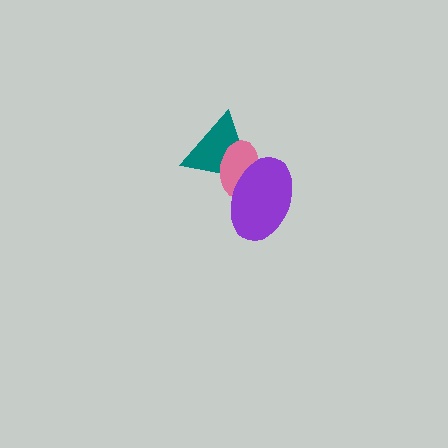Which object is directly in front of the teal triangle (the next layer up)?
The pink ellipse is directly in front of the teal triangle.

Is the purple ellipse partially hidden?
No, no other shape covers it.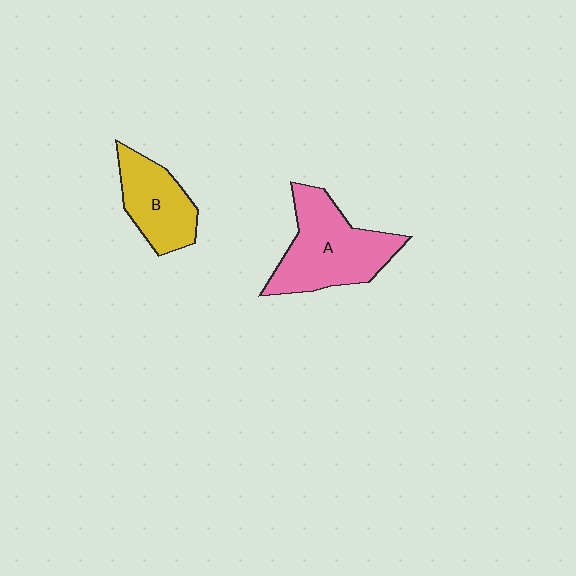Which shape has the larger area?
Shape A (pink).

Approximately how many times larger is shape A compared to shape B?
Approximately 1.5 times.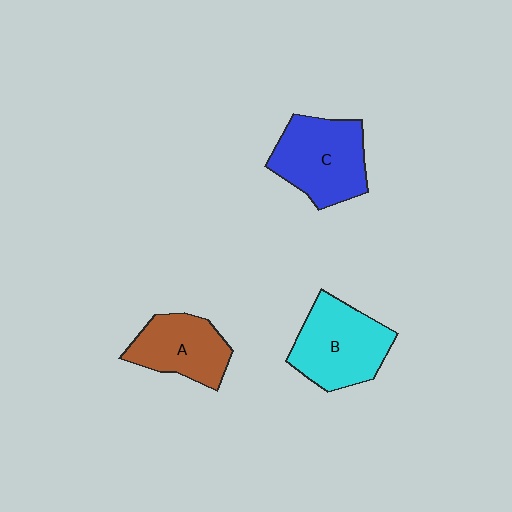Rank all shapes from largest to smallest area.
From largest to smallest: C (blue), B (cyan), A (brown).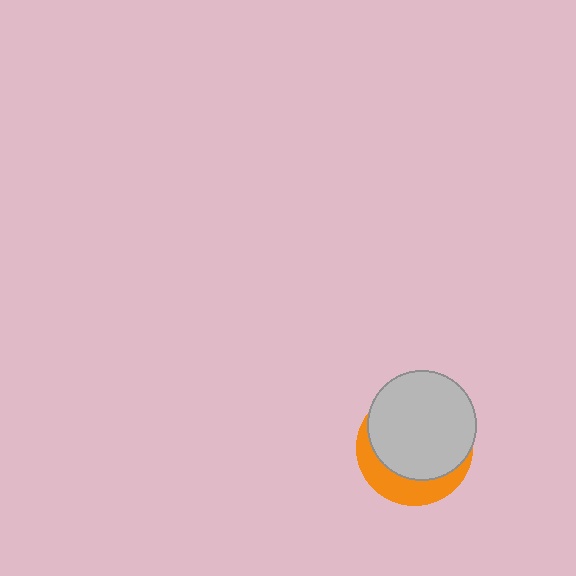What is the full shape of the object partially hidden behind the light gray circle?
The partially hidden object is an orange circle.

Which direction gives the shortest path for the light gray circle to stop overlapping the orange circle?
Moving toward the upper-right gives the shortest separation.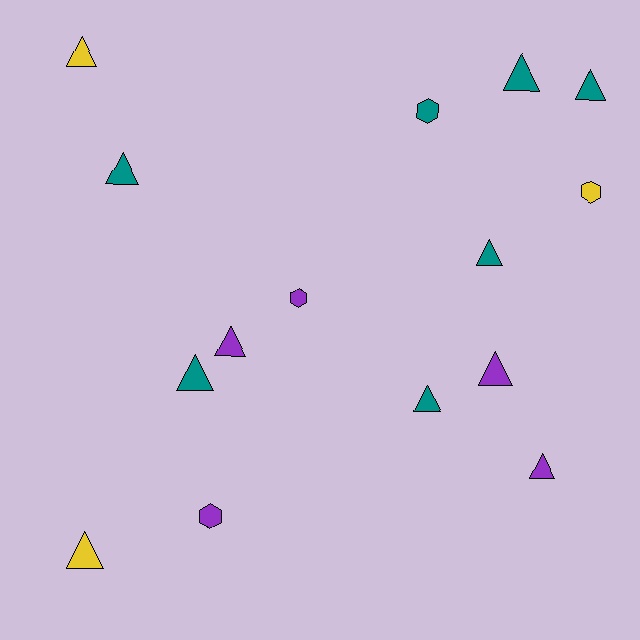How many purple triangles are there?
There are 3 purple triangles.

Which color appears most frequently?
Teal, with 7 objects.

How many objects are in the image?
There are 15 objects.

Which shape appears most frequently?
Triangle, with 11 objects.